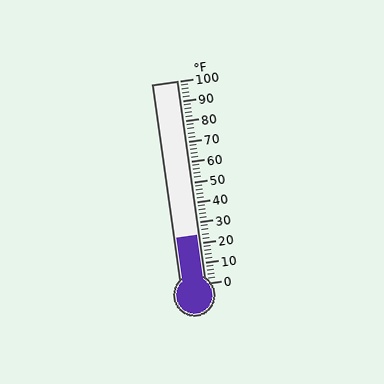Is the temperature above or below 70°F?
The temperature is below 70°F.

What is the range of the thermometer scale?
The thermometer scale ranges from 0°F to 100°F.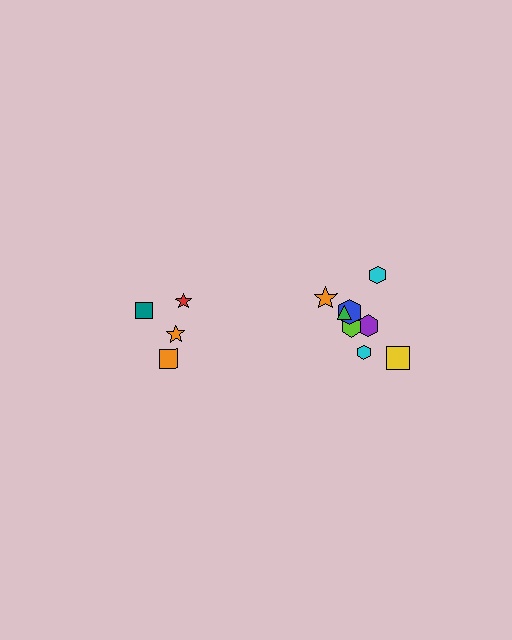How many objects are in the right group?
There are 8 objects.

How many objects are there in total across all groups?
There are 12 objects.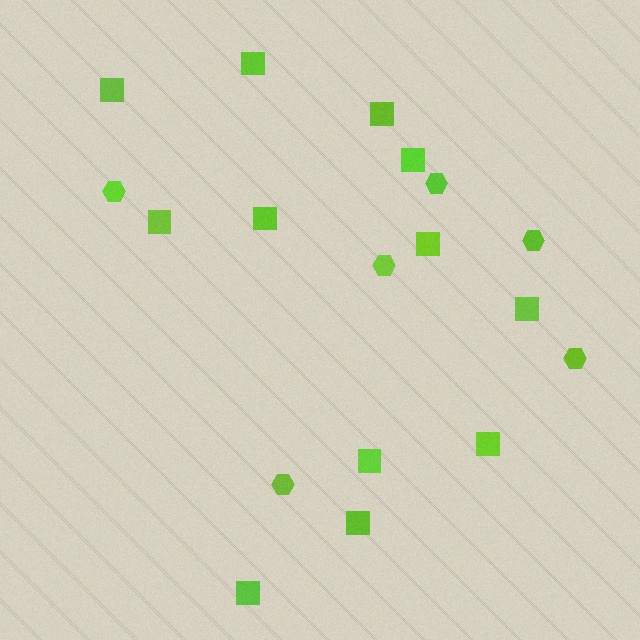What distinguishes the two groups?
There are 2 groups: one group of hexagons (6) and one group of squares (12).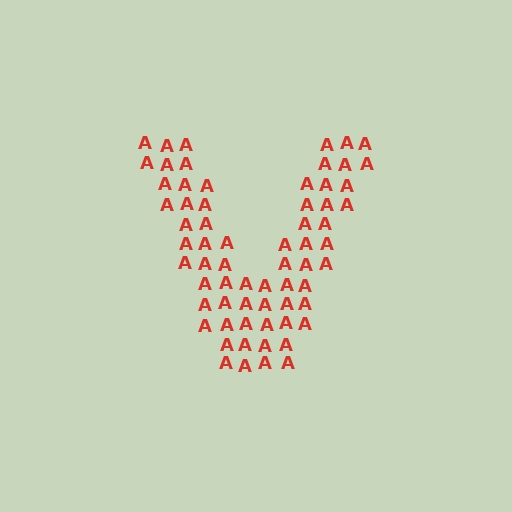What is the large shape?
The large shape is the letter V.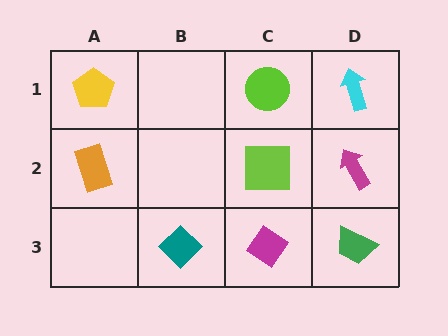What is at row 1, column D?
A cyan arrow.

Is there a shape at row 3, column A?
No, that cell is empty.